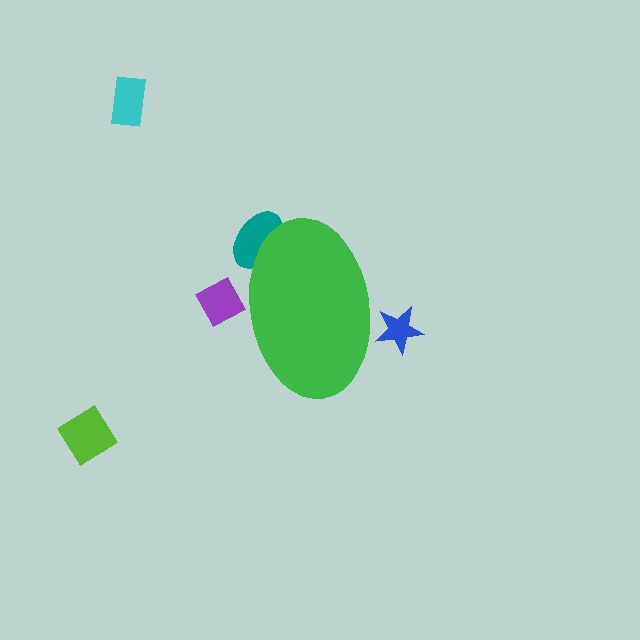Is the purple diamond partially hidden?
Yes, the purple diamond is partially hidden behind the green ellipse.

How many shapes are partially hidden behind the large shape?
3 shapes are partially hidden.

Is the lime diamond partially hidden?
No, the lime diamond is fully visible.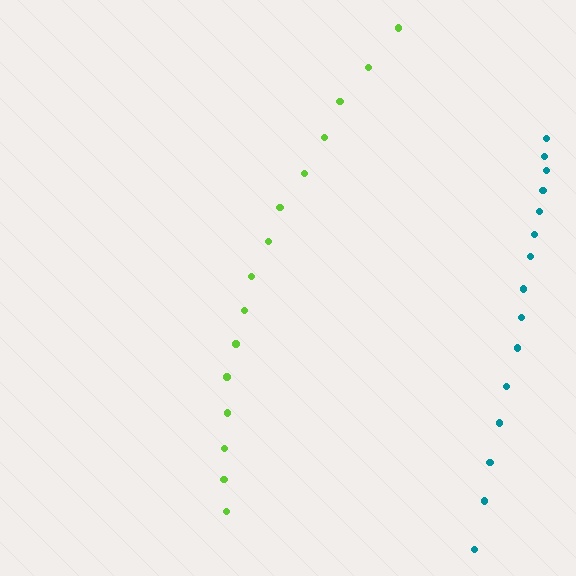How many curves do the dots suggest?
There are 2 distinct paths.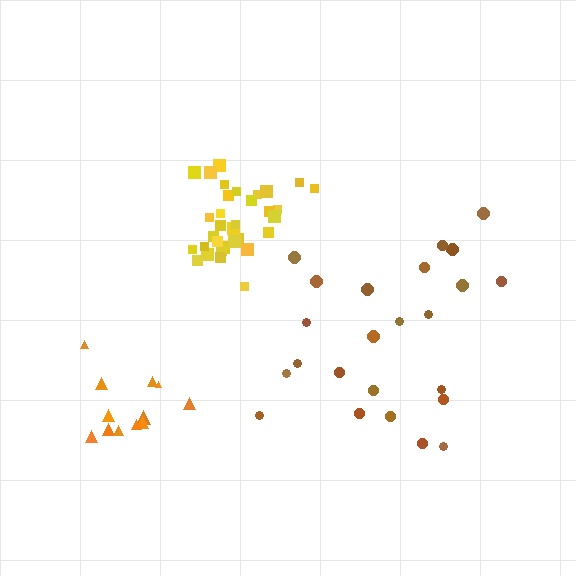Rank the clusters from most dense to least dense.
yellow, orange, brown.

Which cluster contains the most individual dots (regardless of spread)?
Yellow (33).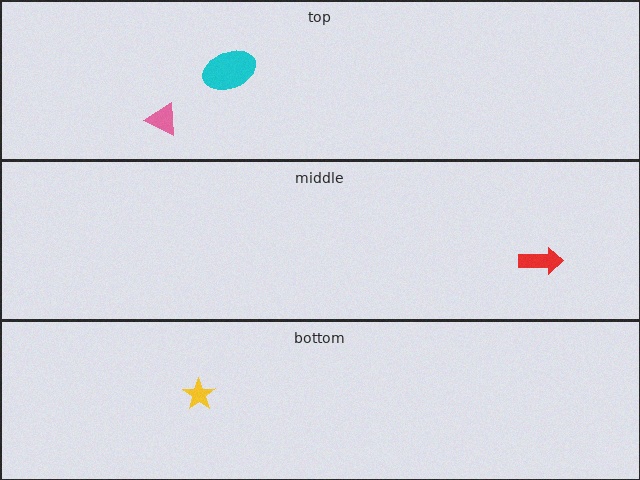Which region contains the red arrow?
The middle region.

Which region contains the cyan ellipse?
The top region.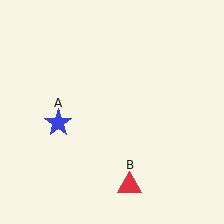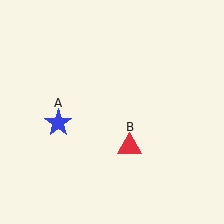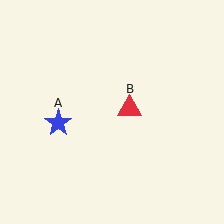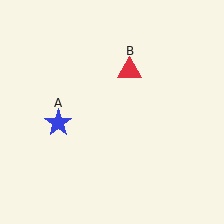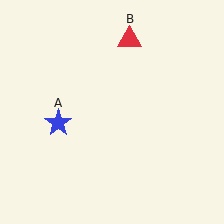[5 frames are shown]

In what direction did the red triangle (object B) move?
The red triangle (object B) moved up.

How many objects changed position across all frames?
1 object changed position: red triangle (object B).